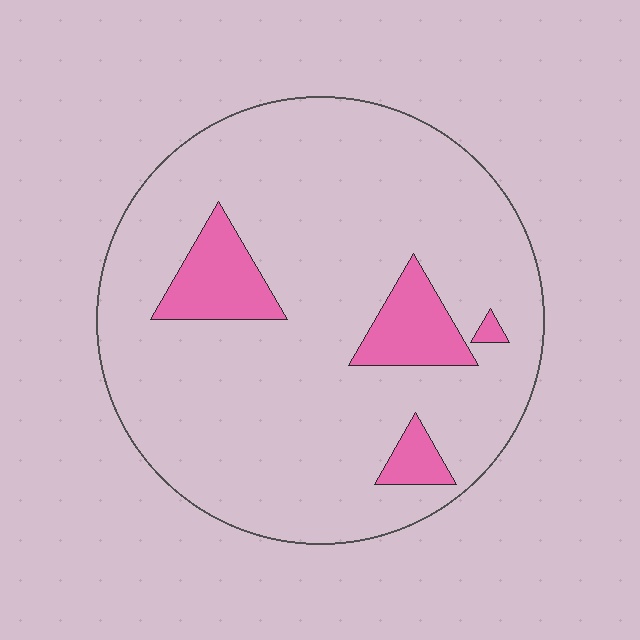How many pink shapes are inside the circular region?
4.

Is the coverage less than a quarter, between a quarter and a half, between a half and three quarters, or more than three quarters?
Less than a quarter.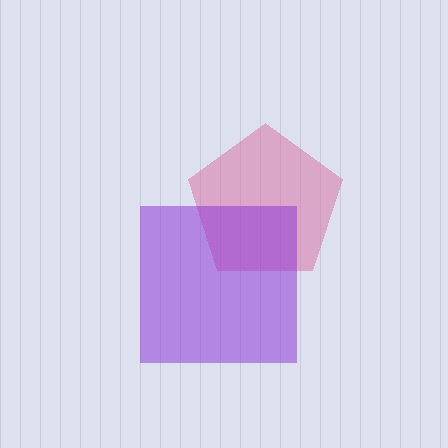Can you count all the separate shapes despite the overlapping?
Yes, there are 2 separate shapes.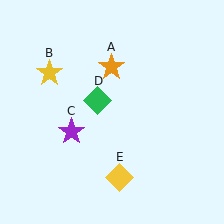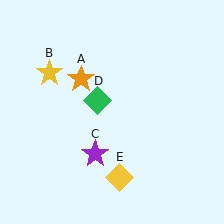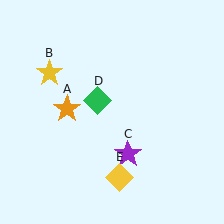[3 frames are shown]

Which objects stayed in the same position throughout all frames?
Yellow star (object B) and green diamond (object D) and yellow diamond (object E) remained stationary.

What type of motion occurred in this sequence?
The orange star (object A), purple star (object C) rotated counterclockwise around the center of the scene.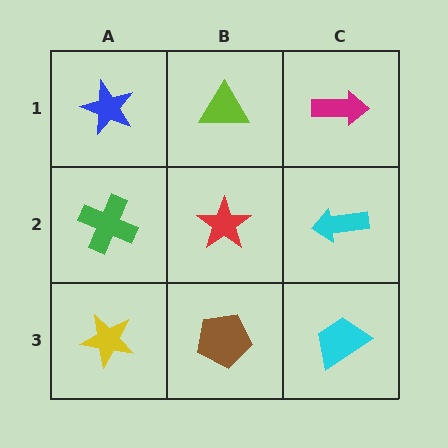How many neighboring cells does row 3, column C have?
2.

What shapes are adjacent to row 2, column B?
A lime triangle (row 1, column B), a brown pentagon (row 3, column B), a green cross (row 2, column A), a cyan arrow (row 2, column C).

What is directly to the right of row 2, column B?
A cyan arrow.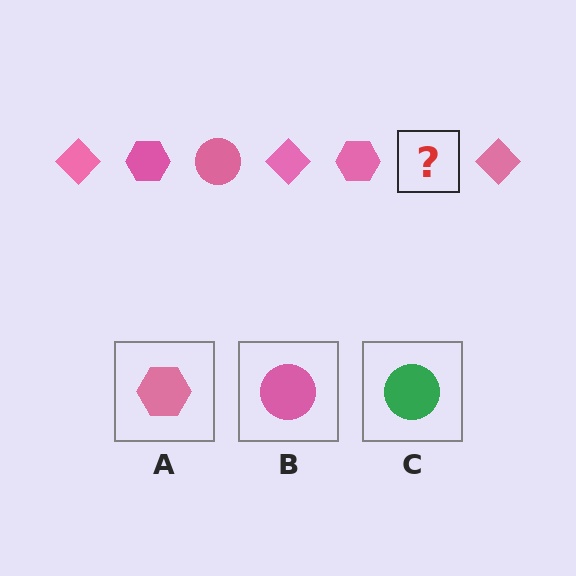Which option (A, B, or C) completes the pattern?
B.